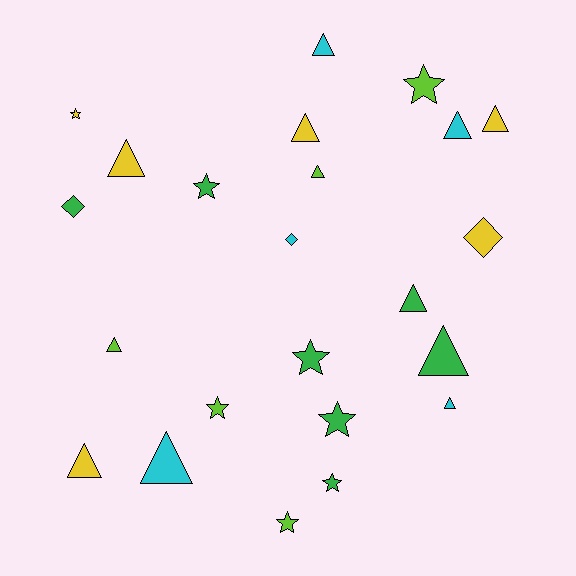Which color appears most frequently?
Green, with 7 objects.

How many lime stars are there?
There are 3 lime stars.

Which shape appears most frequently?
Triangle, with 12 objects.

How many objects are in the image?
There are 23 objects.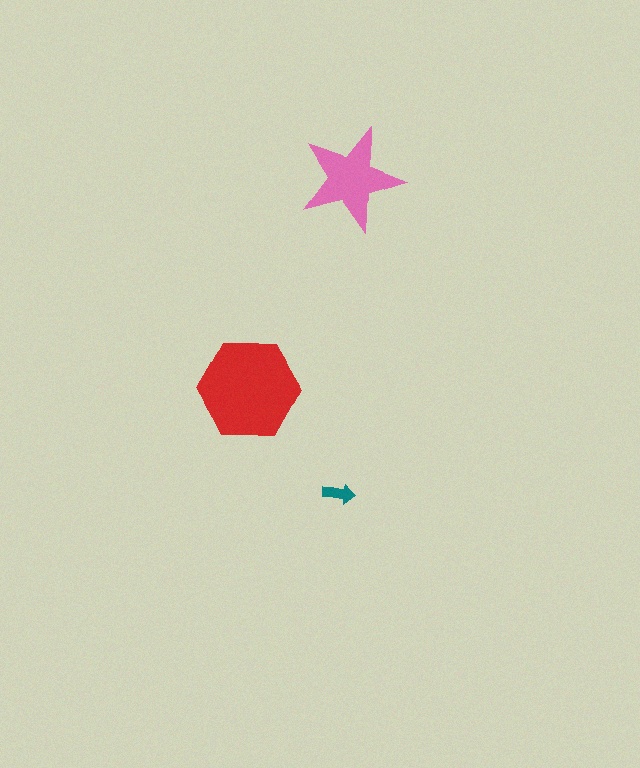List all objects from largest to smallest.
The red hexagon, the pink star, the teal arrow.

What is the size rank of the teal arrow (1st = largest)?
3rd.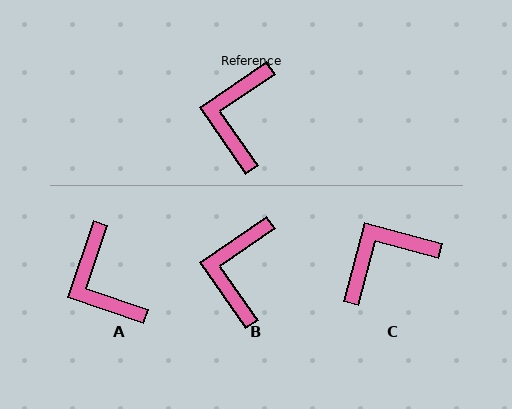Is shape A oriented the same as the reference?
No, it is off by about 36 degrees.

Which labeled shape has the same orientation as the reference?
B.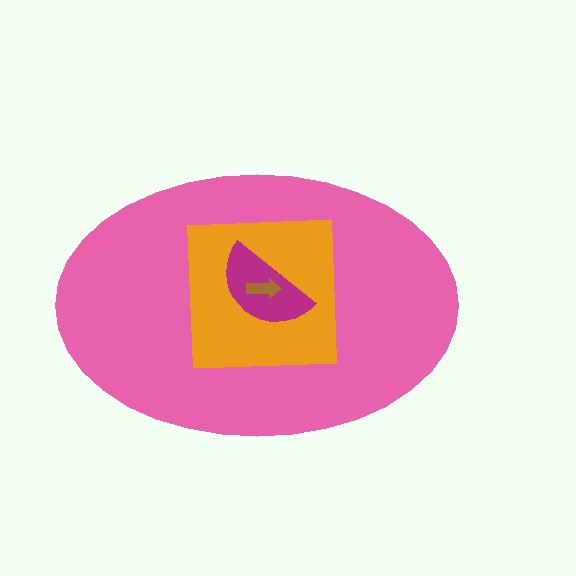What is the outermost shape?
The pink ellipse.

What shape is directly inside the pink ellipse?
The orange square.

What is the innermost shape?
The brown arrow.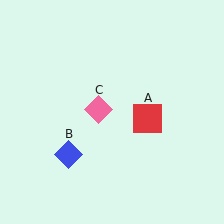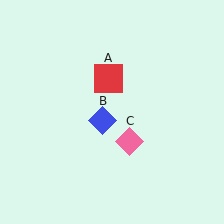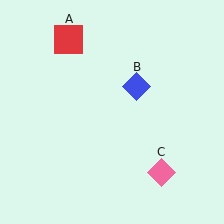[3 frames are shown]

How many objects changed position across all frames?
3 objects changed position: red square (object A), blue diamond (object B), pink diamond (object C).